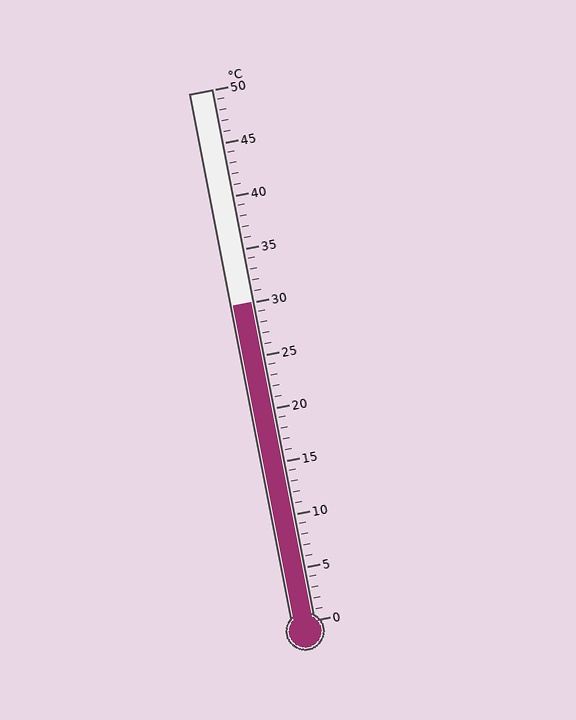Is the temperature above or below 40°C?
The temperature is below 40°C.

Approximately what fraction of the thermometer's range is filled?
The thermometer is filled to approximately 60% of its range.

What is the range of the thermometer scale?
The thermometer scale ranges from 0°C to 50°C.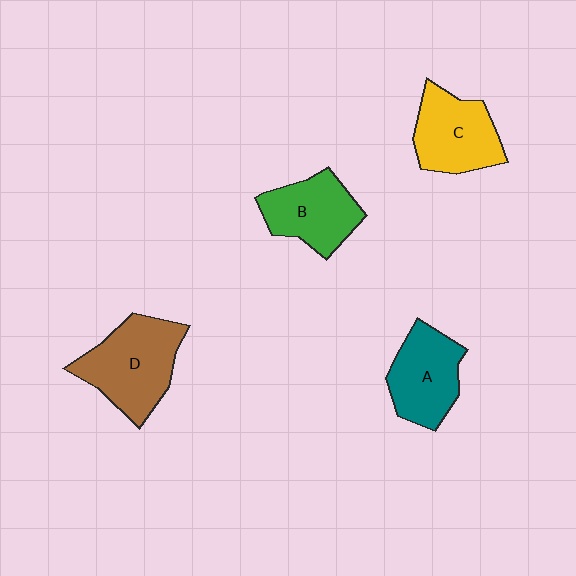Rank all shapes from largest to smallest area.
From largest to smallest: D (brown), C (yellow), A (teal), B (green).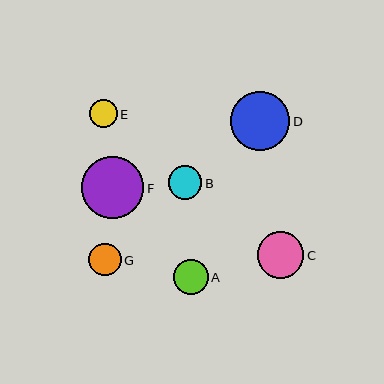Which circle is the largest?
Circle F is the largest with a size of approximately 62 pixels.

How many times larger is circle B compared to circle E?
Circle B is approximately 1.2 times the size of circle E.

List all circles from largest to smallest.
From largest to smallest: F, D, C, A, B, G, E.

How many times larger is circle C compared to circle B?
Circle C is approximately 1.4 times the size of circle B.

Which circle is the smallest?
Circle E is the smallest with a size of approximately 28 pixels.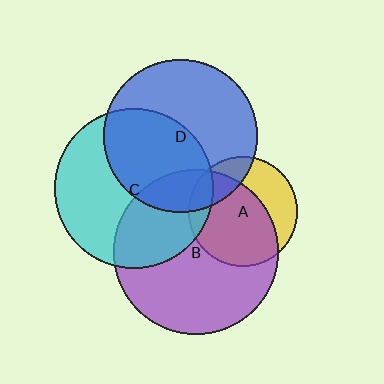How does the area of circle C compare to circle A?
Approximately 2.1 times.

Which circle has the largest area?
Circle B (purple).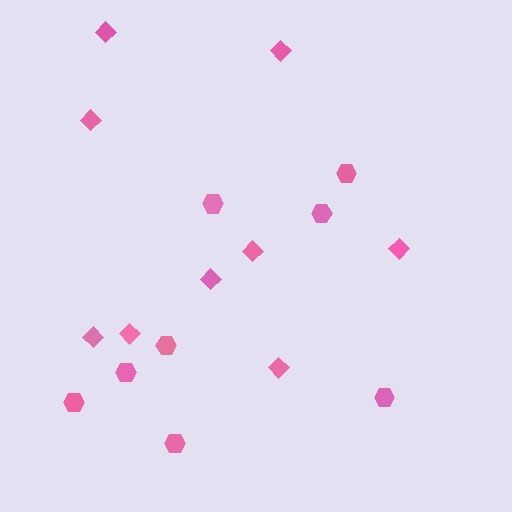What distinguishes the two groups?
There are 2 groups: one group of diamonds (9) and one group of hexagons (8).